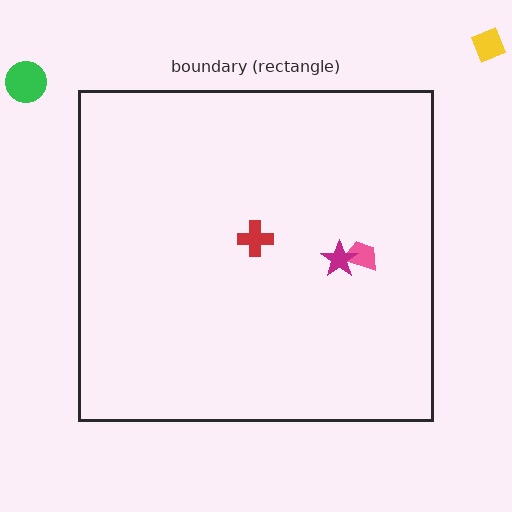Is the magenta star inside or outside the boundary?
Inside.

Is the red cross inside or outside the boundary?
Inside.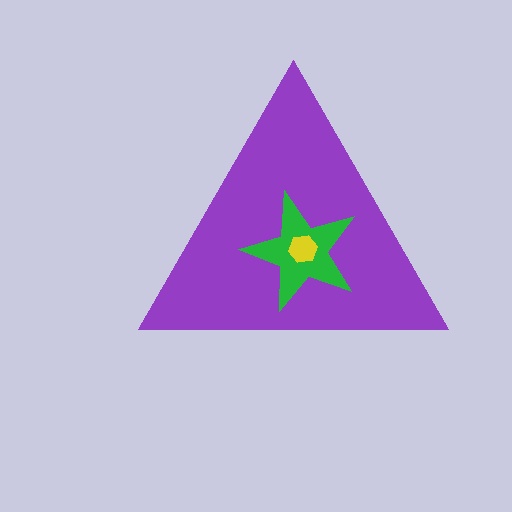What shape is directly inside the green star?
The yellow hexagon.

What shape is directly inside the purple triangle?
The green star.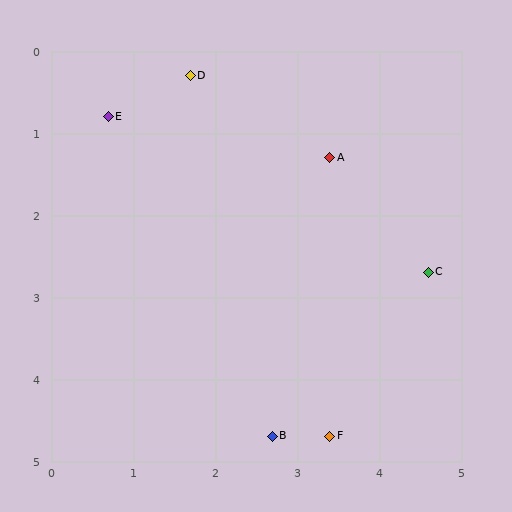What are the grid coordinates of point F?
Point F is at approximately (3.4, 4.7).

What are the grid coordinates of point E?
Point E is at approximately (0.7, 0.8).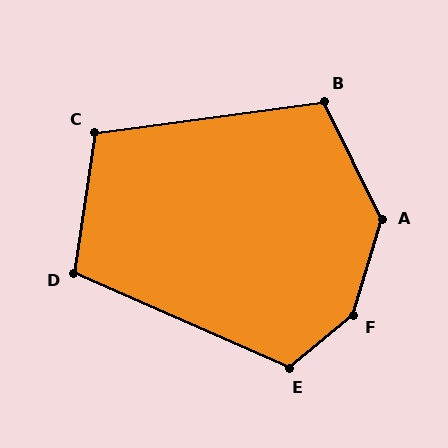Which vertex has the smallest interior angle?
D, at approximately 105 degrees.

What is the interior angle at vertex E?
Approximately 117 degrees (obtuse).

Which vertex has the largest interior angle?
F, at approximately 146 degrees.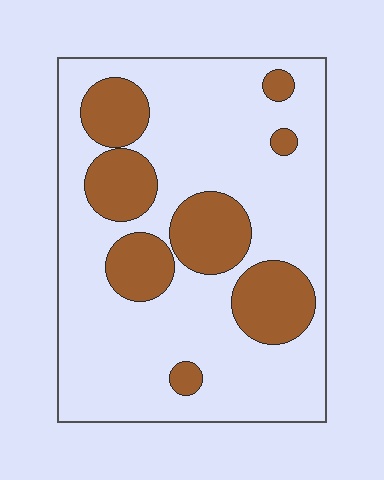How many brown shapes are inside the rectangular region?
8.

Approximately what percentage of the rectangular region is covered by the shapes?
Approximately 25%.